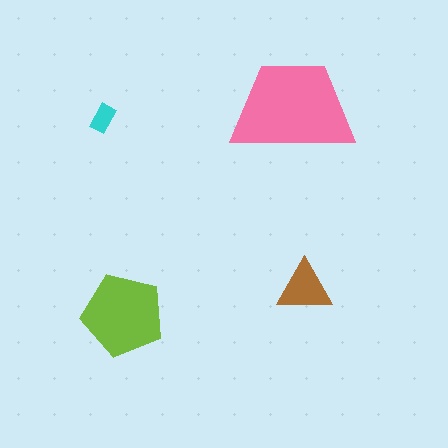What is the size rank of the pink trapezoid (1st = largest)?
1st.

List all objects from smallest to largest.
The cyan rectangle, the brown triangle, the lime pentagon, the pink trapezoid.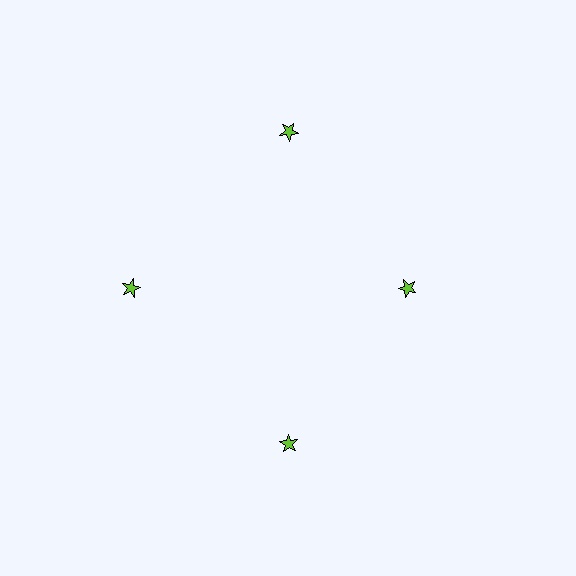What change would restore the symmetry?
The symmetry would be restored by moving it outward, back onto the ring so that all 4 stars sit at equal angles and equal distance from the center.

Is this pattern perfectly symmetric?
No. The 4 lime stars are arranged in a ring, but one element near the 3 o'clock position is pulled inward toward the center, breaking the 4-fold rotational symmetry.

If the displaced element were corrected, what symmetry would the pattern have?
It would have 4-fold rotational symmetry — the pattern would map onto itself every 90 degrees.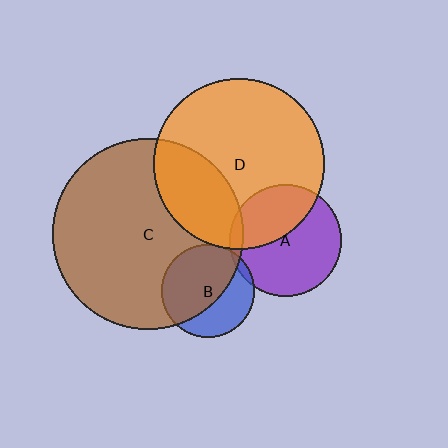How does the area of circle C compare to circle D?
Approximately 1.2 times.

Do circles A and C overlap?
Yes.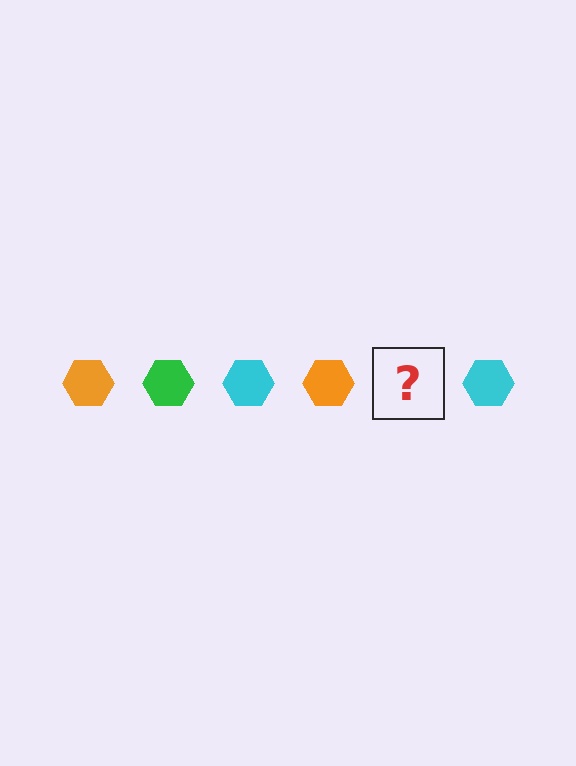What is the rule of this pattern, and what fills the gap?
The rule is that the pattern cycles through orange, green, cyan hexagons. The gap should be filled with a green hexagon.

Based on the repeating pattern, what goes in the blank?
The blank should be a green hexagon.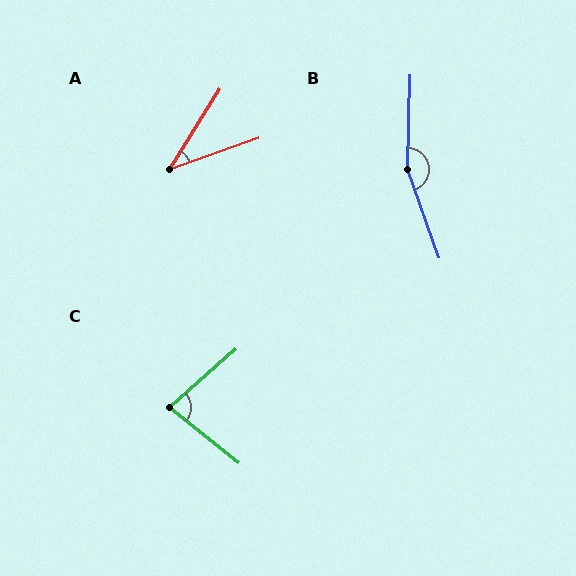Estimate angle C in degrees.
Approximately 80 degrees.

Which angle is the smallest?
A, at approximately 39 degrees.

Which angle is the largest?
B, at approximately 159 degrees.